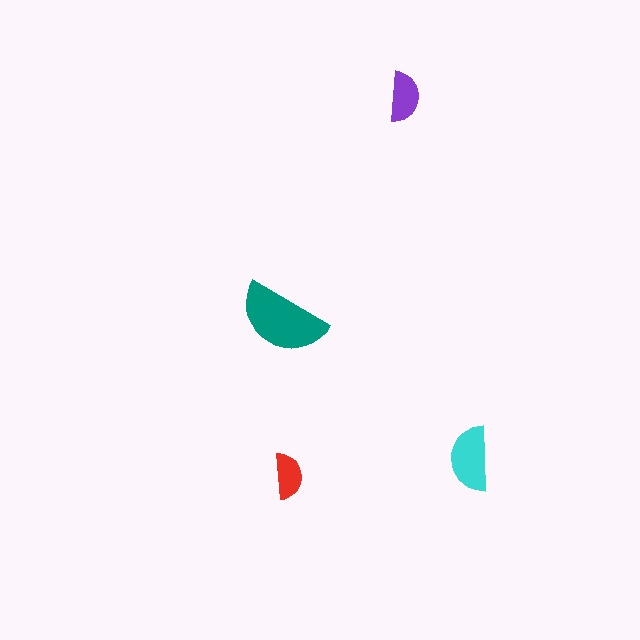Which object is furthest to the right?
The cyan semicircle is rightmost.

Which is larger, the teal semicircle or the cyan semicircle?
The teal one.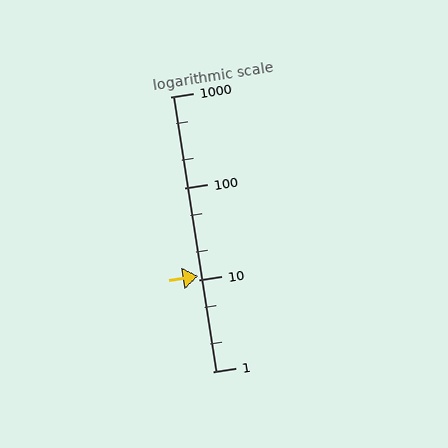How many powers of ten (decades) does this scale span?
The scale spans 3 decades, from 1 to 1000.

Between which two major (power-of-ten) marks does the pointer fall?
The pointer is between 10 and 100.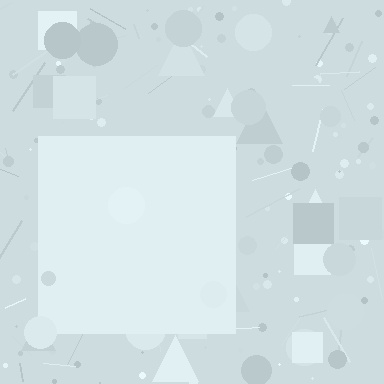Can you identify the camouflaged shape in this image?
The camouflaged shape is a square.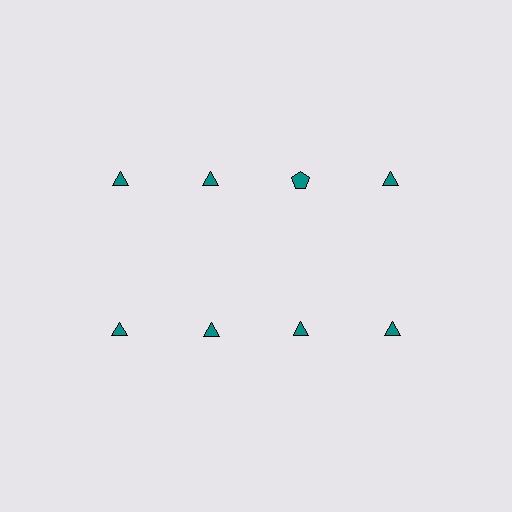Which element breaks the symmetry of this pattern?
The teal pentagon in the top row, center column breaks the symmetry. All other shapes are teal triangles.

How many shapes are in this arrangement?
There are 8 shapes arranged in a grid pattern.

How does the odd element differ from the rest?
It has a different shape: pentagon instead of triangle.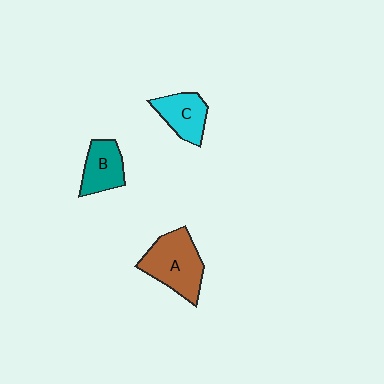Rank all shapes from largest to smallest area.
From largest to smallest: A (brown), C (cyan), B (teal).